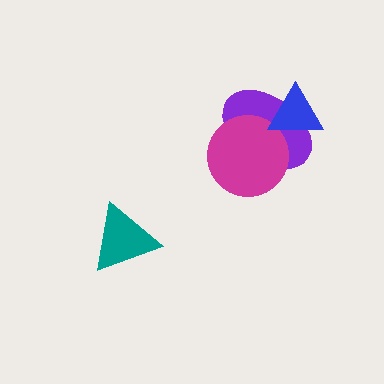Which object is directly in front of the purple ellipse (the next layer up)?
The magenta circle is directly in front of the purple ellipse.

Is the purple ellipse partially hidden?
Yes, it is partially covered by another shape.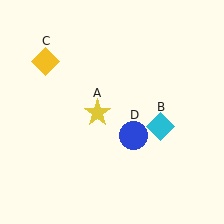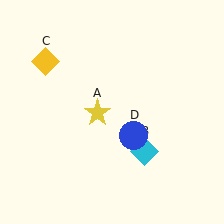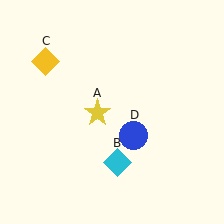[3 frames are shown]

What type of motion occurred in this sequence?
The cyan diamond (object B) rotated clockwise around the center of the scene.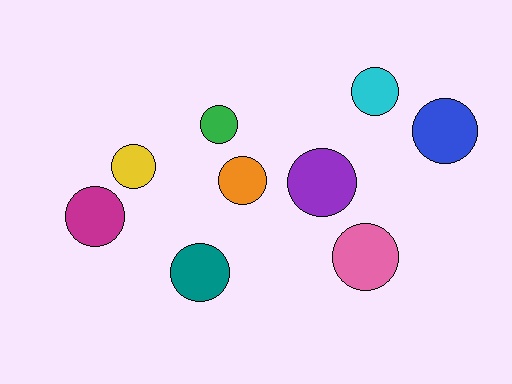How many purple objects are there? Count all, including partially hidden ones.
There is 1 purple object.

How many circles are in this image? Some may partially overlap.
There are 9 circles.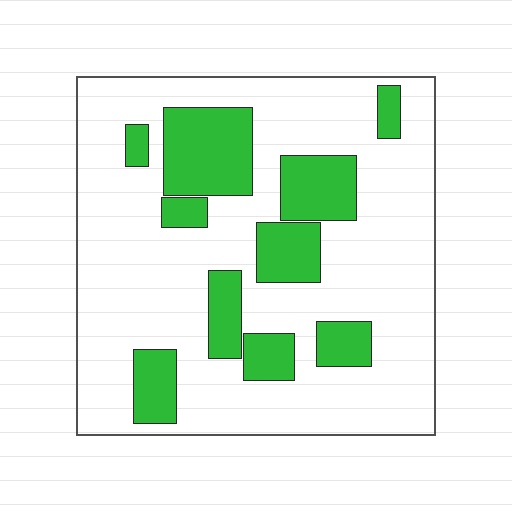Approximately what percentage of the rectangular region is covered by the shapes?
Approximately 25%.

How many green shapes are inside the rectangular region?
10.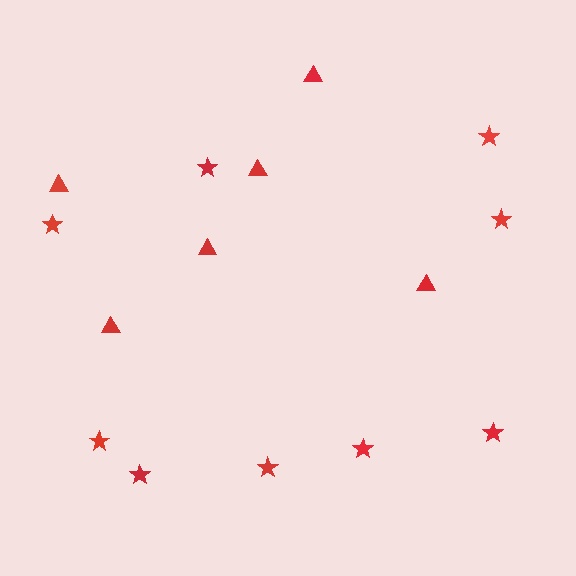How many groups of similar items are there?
There are 2 groups: one group of triangles (6) and one group of stars (9).